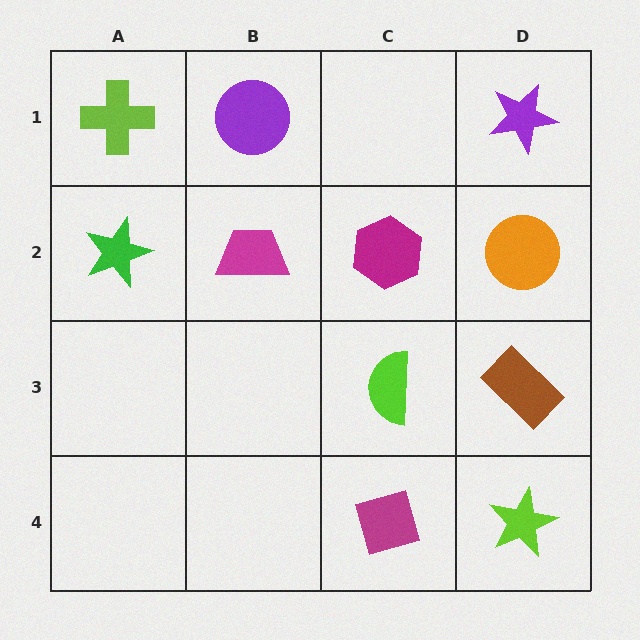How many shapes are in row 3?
2 shapes.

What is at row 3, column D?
A brown rectangle.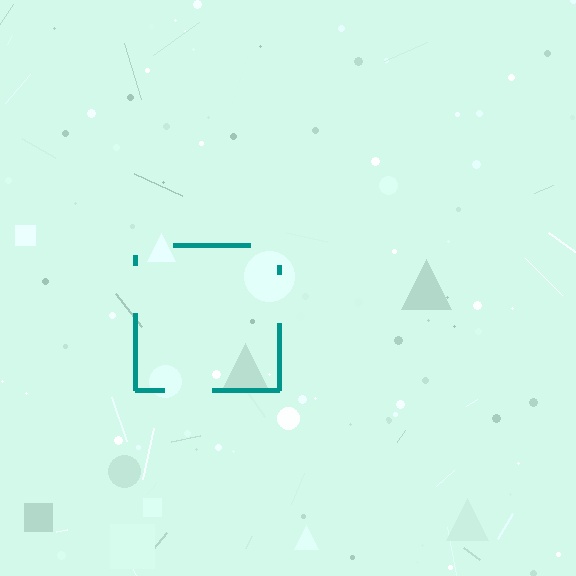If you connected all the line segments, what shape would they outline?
They would outline a square.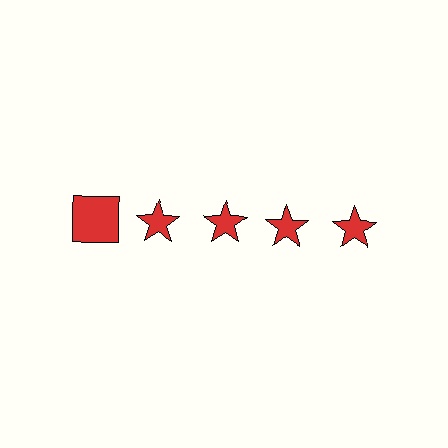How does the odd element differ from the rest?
It has a different shape: square instead of star.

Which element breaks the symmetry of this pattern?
The red square in the top row, leftmost column breaks the symmetry. All other shapes are red stars.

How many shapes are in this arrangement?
There are 5 shapes arranged in a grid pattern.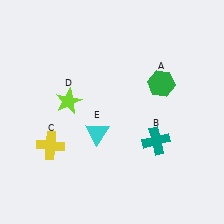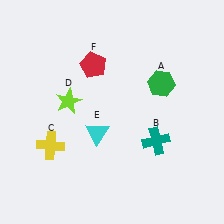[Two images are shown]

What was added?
A red pentagon (F) was added in Image 2.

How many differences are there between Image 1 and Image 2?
There is 1 difference between the two images.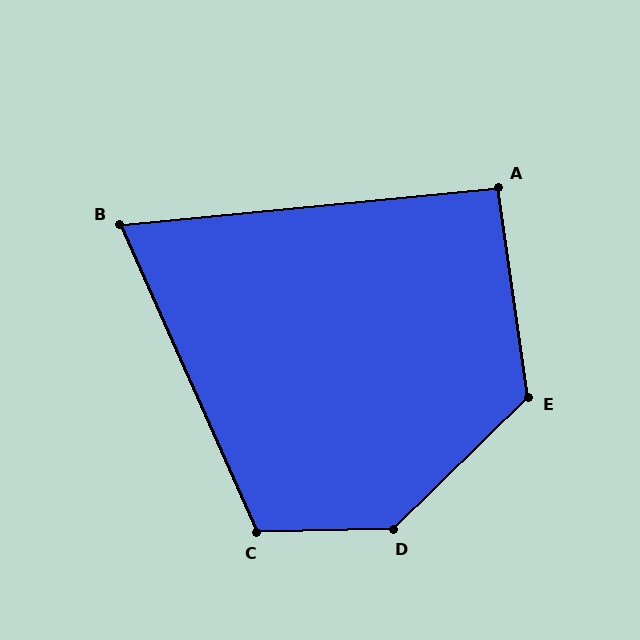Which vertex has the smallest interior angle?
B, at approximately 72 degrees.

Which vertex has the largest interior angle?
D, at approximately 137 degrees.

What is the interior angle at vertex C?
Approximately 113 degrees (obtuse).